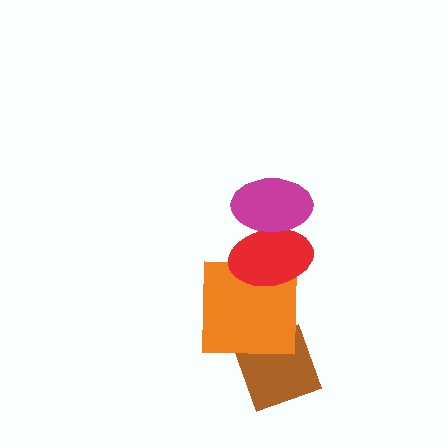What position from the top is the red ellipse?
The red ellipse is 2nd from the top.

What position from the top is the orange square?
The orange square is 3rd from the top.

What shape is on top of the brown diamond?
The orange square is on top of the brown diamond.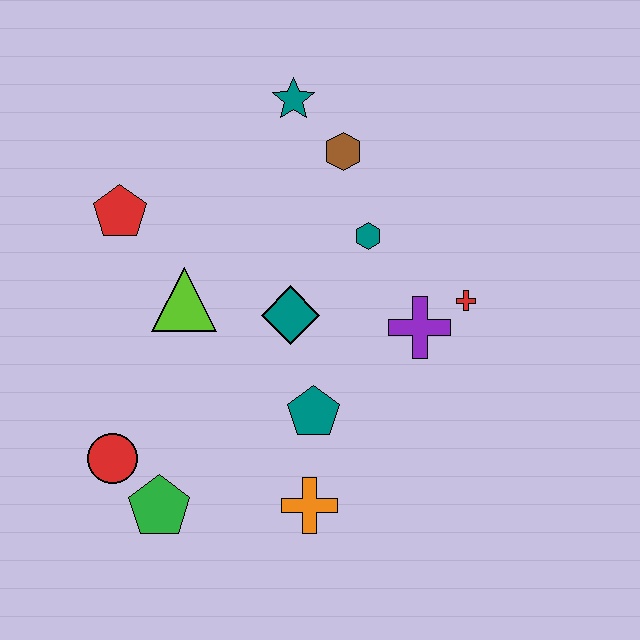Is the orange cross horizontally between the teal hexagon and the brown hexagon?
No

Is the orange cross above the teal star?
No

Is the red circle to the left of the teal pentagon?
Yes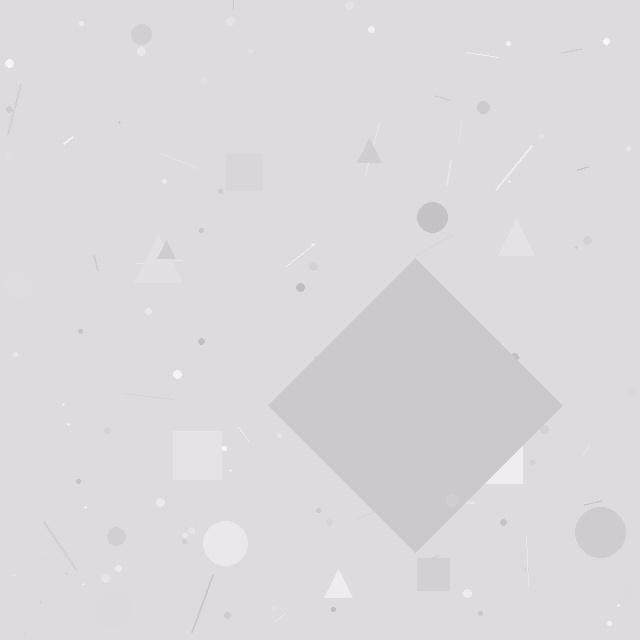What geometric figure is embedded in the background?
A diamond is embedded in the background.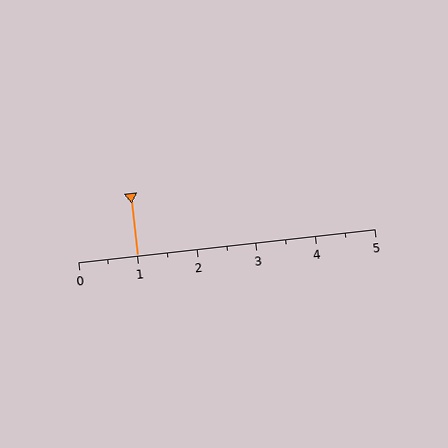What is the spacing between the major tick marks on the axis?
The major ticks are spaced 1 apart.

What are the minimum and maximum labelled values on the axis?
The axis runs from 0 to 5.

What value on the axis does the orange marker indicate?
The marker indicates approximately 1.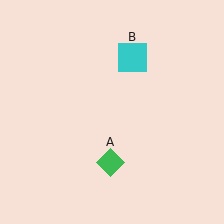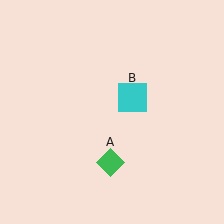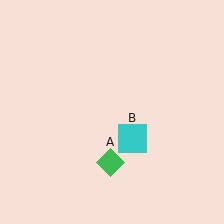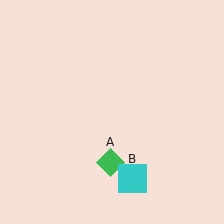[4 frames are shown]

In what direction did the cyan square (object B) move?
The cyan square (object B) moved down.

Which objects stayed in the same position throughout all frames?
Green diamond (object A) remained stationary.